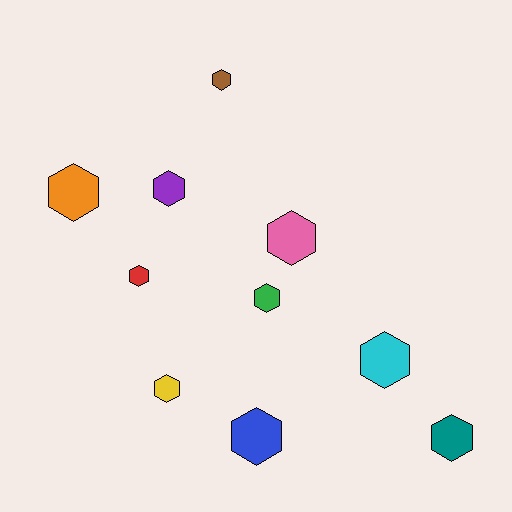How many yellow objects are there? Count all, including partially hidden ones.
There is 1 yellow object.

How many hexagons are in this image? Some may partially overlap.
There are 10 hexagons.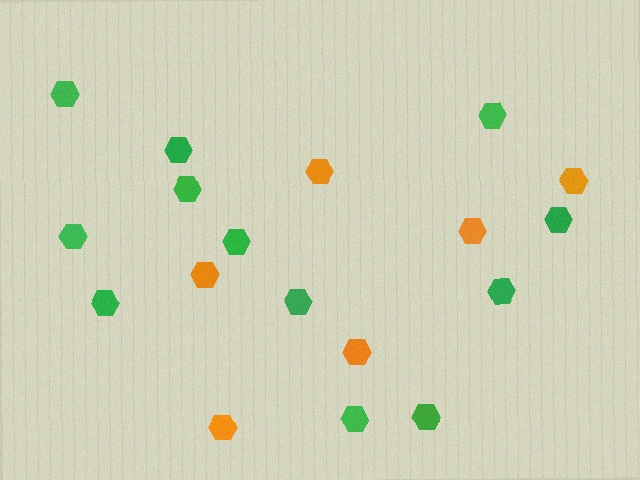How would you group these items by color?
There are 2 groups: one group of orange hexagons (6) and one group of green hexagons (12).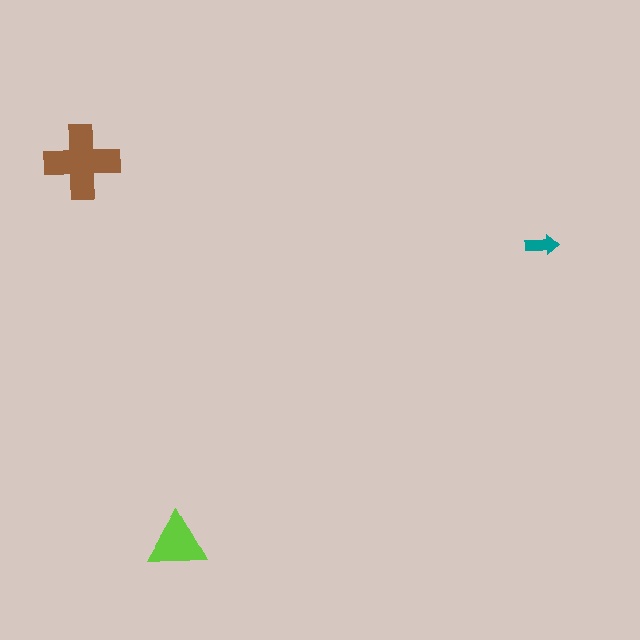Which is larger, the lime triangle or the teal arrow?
The lime triangle.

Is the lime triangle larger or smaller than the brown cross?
Smaller.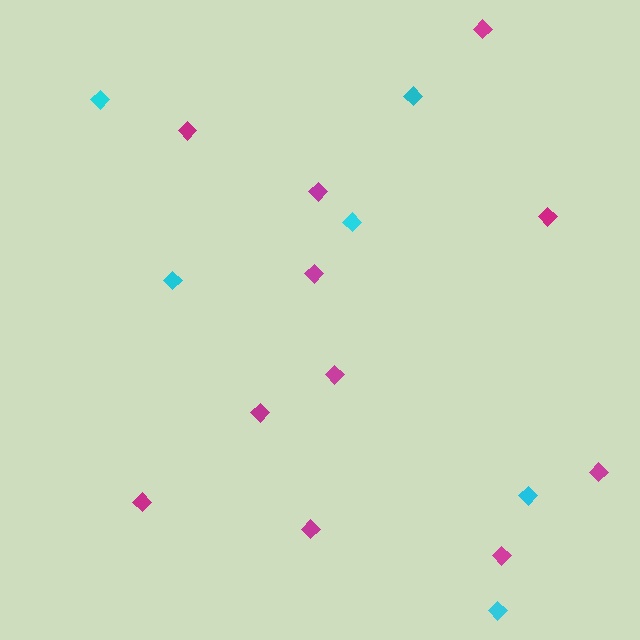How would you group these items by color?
There are 2 groups: one group of magenta diamonds (11) and one group of cyan diamonds (6).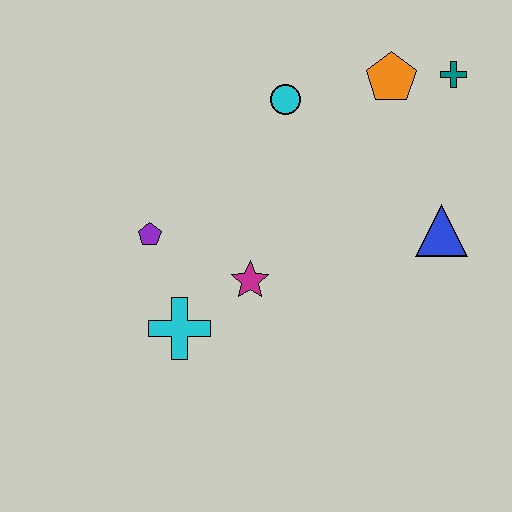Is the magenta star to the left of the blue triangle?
Yes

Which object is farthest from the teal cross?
The cyan cross is farthest from the teal cross.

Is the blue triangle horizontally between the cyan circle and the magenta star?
No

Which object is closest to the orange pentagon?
The teal cross is closest to the orange pentagon.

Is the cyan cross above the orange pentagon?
No